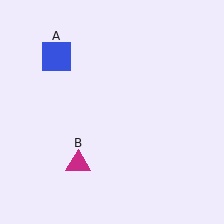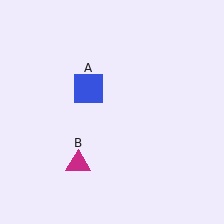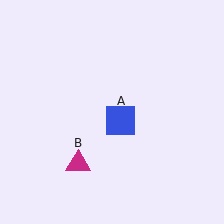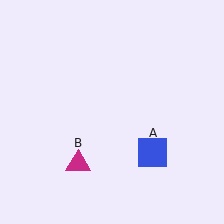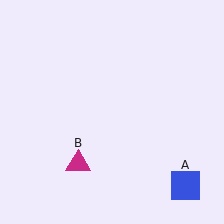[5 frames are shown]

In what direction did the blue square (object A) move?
The blue square (object A) moved down and to the right.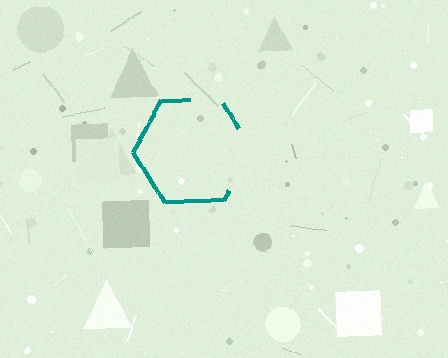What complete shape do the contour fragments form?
The contour fragments form a hexagon.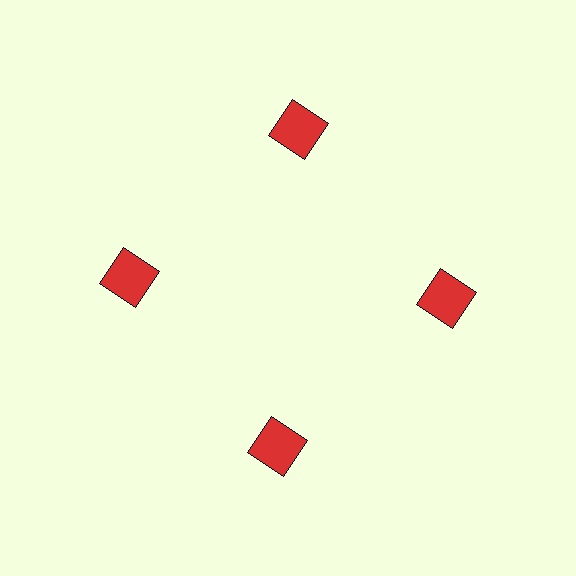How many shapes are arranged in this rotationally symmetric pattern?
There are 4 shapes, arranged in 4 groups of 1.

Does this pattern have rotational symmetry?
Yes, this pattern has 4-fold rotational symmetry. It looks the same after rotating 90 degrees around the center.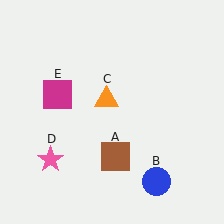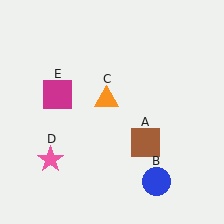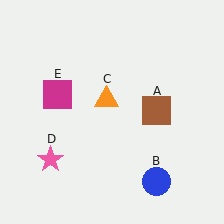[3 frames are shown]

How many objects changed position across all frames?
1 object changed position: brown square (object A).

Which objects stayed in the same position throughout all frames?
Blue circle (object B) and orange triangle (object C) and pink star (object D) and magenta square (object E) remained stationary.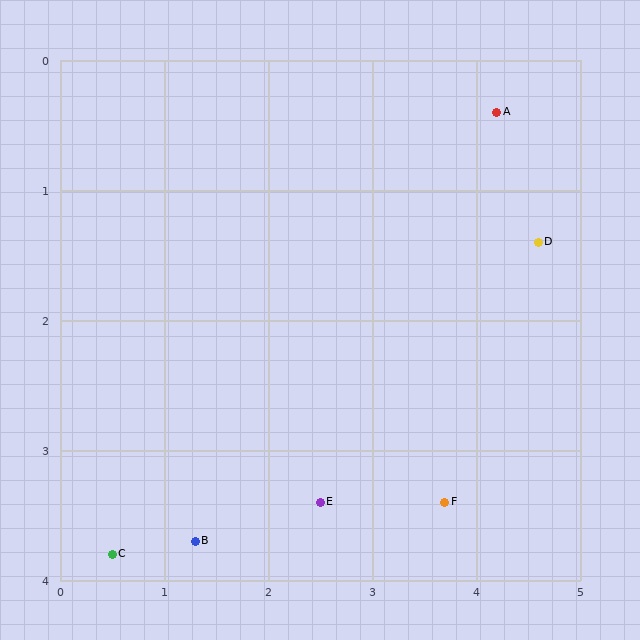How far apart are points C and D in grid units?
Points C and D are about 4.8 grid units apart.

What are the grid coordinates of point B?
Point B is at approximately (1.3, 3.7).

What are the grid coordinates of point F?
Point F is at approximately (3.7, 3.4).